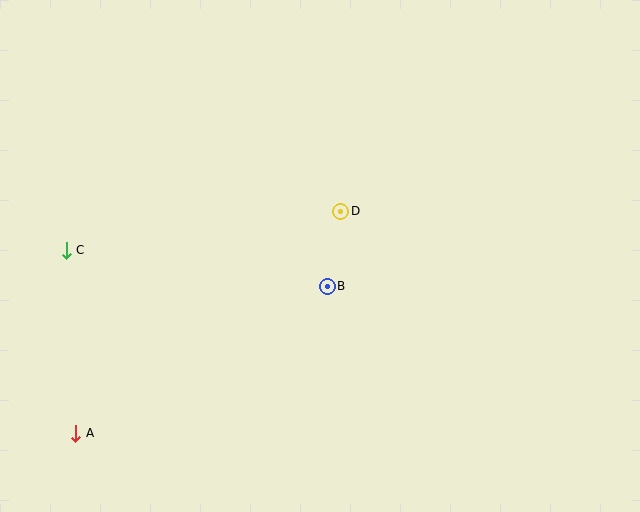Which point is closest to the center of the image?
Point B at (327, 286) is closest to the center.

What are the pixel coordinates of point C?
Point C is at (66, 250).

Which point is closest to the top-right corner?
Point D is closest to the top-right corner.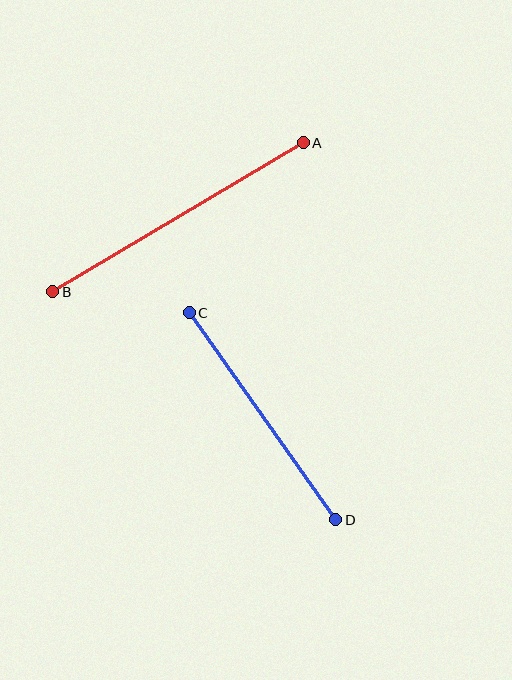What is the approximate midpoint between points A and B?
The midpoint is at approximately (178, 217) pixels.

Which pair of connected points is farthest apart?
Points A and B are farthest apart.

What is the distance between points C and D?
The distance is approximately 254 pixels.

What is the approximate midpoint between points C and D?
The midpoint is at approximately (262, 416) pixels.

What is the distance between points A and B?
The distance is approximately 291 pixels.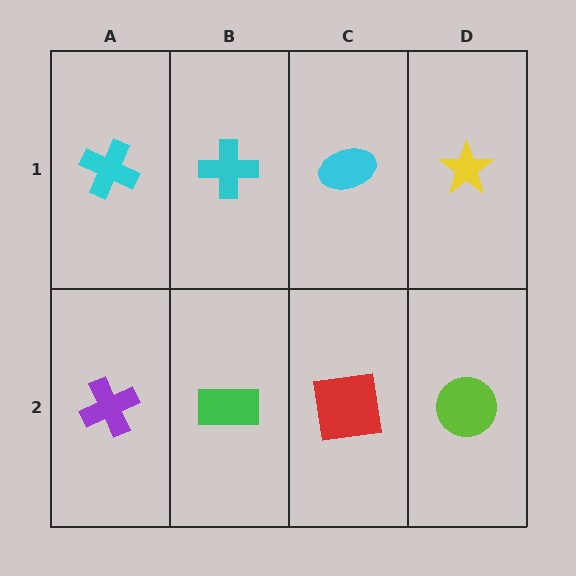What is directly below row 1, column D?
A lime circle.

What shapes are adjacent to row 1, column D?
A lime circle (row 2, column D), a cyan ellipse (row 1, column C).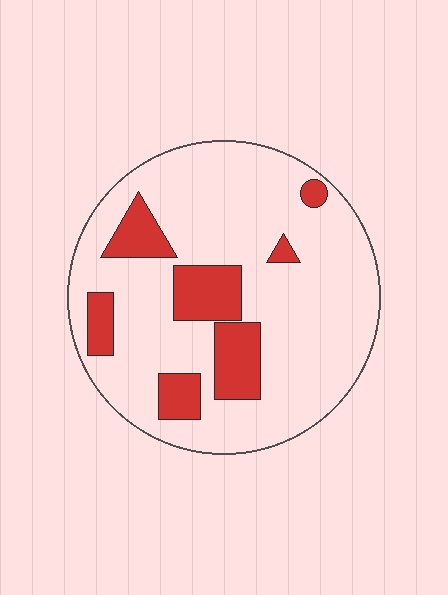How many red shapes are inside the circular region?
7.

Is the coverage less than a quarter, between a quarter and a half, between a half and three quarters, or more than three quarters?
Less than a quarter.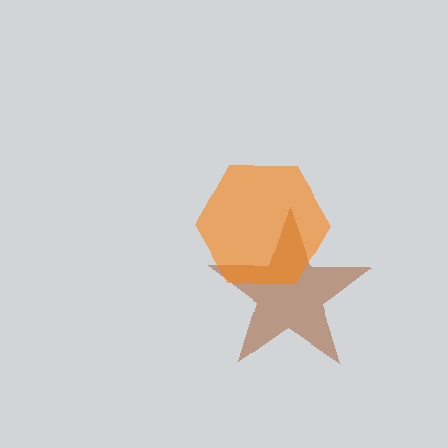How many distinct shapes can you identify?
There are 2 distinct shapes: a brown star, an orange hexagon.